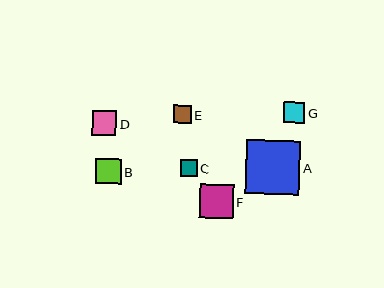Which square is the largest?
Square A is the largest with a size of approximately 54 pixels.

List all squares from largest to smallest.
From largest to smallest: A, F, B, D, G, E, C.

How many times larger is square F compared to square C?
Square F is approximately 2.0 times the size of square C.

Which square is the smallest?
Square C is the smallest with a size of approximately 17 pixels.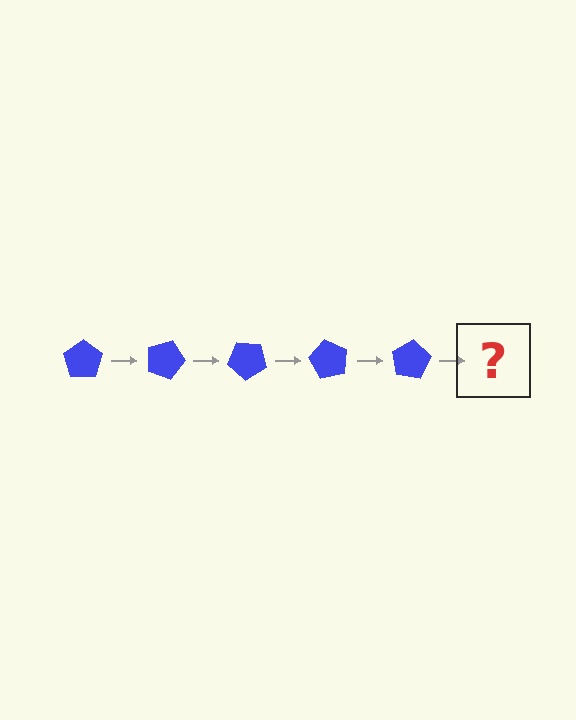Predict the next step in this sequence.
The next step is a blue pentagon rotated 100 degrees.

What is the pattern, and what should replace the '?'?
The pattern is that the pentagon rotates 20 degrees each step. The '?' should be a blue pentagon rotated 100 degrees.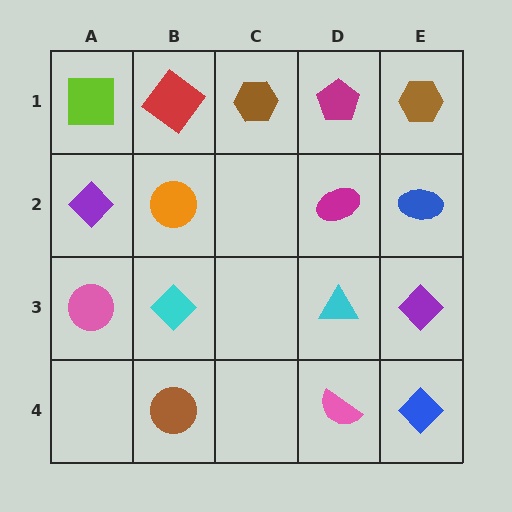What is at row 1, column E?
A brown hexagon.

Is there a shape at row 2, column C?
No, that cell is empty.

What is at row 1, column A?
A lime square.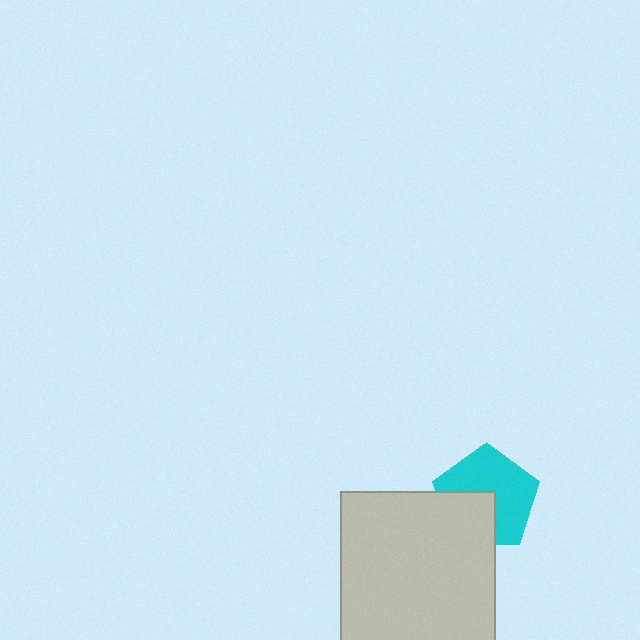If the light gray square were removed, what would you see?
You would see the complete cyan pentagon.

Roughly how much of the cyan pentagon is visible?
About half of it is visible (roughly 64%).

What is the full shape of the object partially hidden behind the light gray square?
The partially hidden object is a cyan pentagon.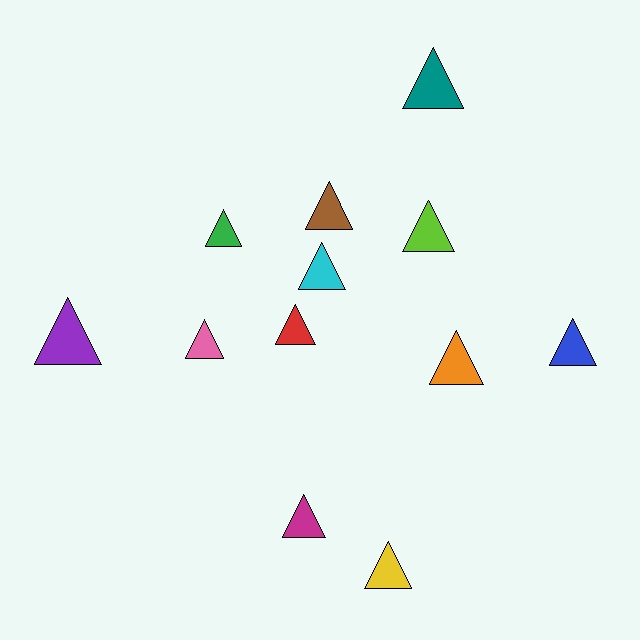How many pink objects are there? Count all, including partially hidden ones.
There is 1 pink object.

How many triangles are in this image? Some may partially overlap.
There are 12 triangles.